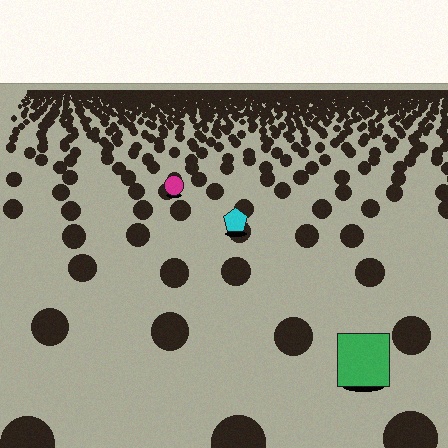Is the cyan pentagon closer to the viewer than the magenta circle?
Yes. The cyan pentagon is closer — you can tell from the texture gradient: the ground texture is coarser near it.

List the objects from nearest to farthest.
From nearest to farthest: the green square, the cyan pentagon, the magenta circle.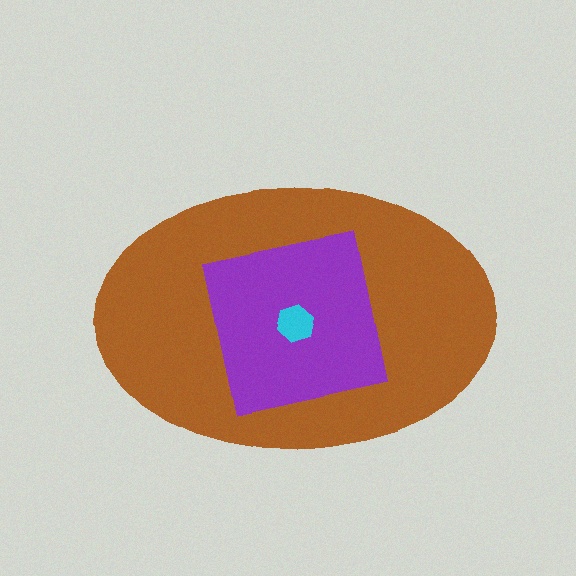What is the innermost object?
The cyan hexagon.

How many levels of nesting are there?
3.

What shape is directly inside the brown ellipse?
The purple square.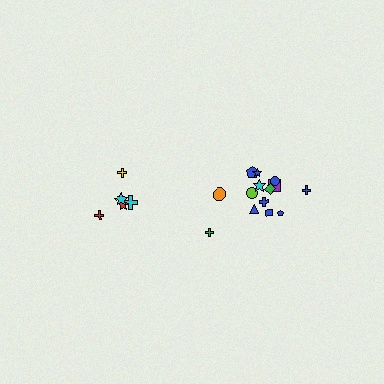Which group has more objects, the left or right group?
The right group.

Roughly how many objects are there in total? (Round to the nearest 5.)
Roughly 20 objects in total.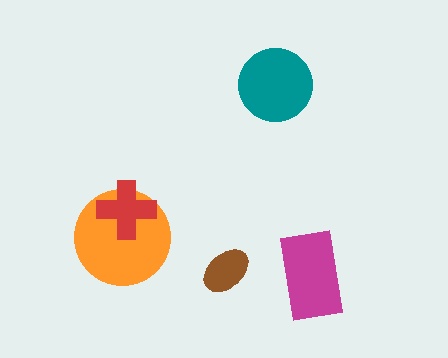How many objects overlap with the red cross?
1 object overlaps with the red cross.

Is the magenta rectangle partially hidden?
No, no other shape covers it.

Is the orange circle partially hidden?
Yes, it is partially covered by another shape.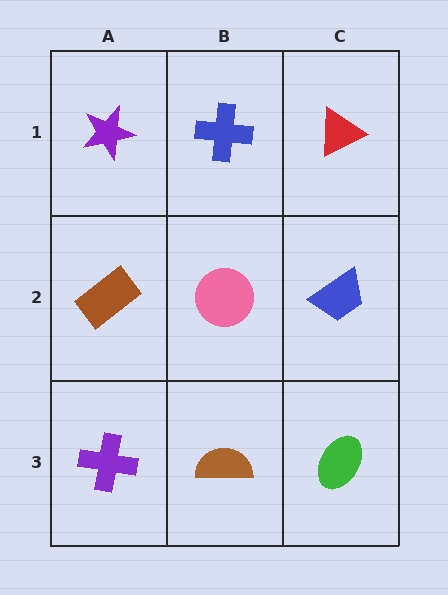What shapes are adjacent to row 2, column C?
A red triangle (row 1, column C), a green ellipse (row 3, column C), a pink circle (row 2, column B).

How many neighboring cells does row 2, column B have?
4.